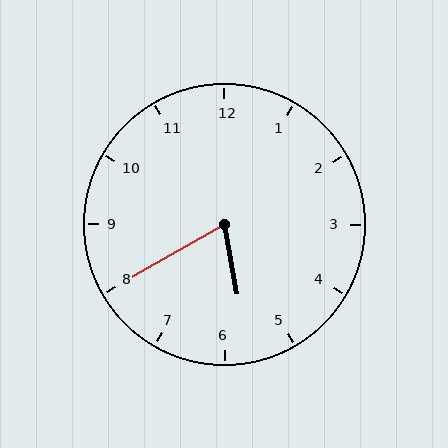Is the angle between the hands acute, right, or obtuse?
It is acute.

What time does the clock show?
5:40.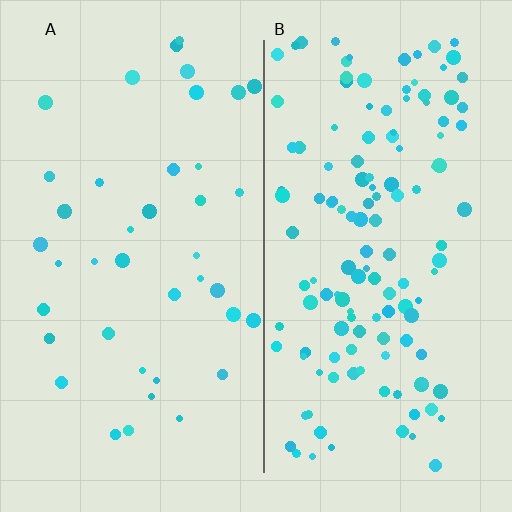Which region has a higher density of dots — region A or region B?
B (the right).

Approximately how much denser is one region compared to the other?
Approximately 3.2× — region B over region A.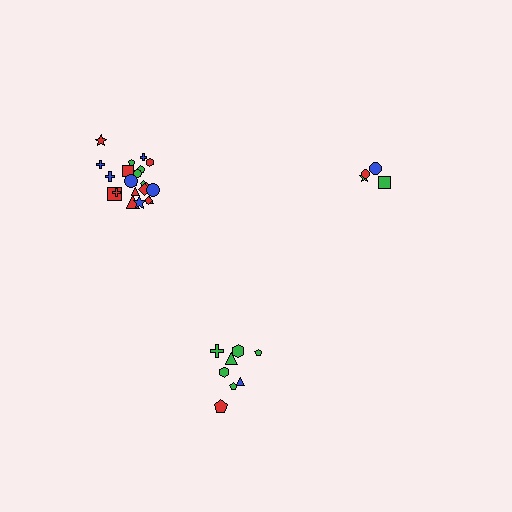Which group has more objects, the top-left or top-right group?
The top-left group.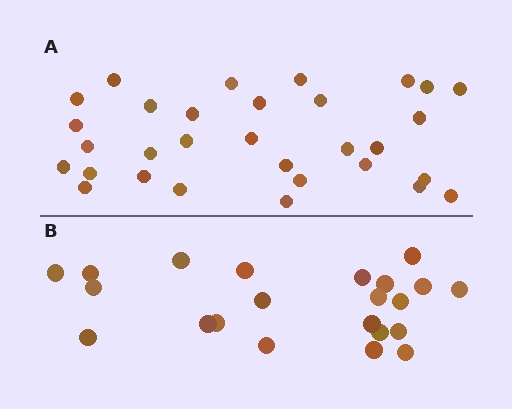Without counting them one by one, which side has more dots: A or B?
Region A (the top region) has more dots.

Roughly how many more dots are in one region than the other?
Region A has roughly 8 or so more dots than region B.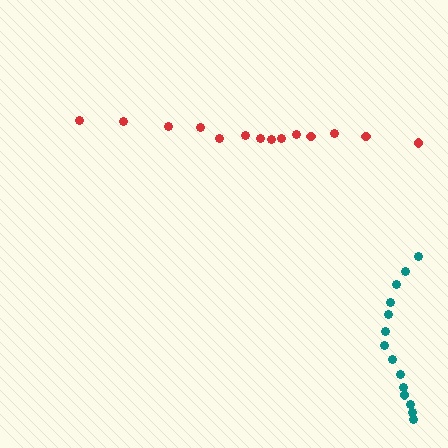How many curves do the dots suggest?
There are 2 distinct paths.